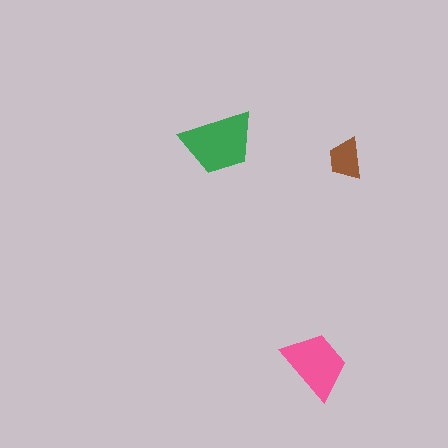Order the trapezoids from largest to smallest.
the green one, the pink one, the brown one.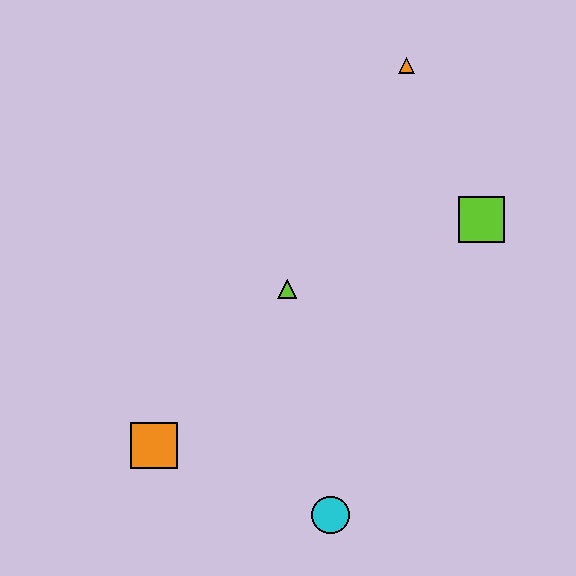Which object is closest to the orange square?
The cyan circle is closest to the orange square.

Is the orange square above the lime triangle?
No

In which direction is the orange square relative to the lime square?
The orange square is to the left of the lime square.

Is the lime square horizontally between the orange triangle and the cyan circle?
No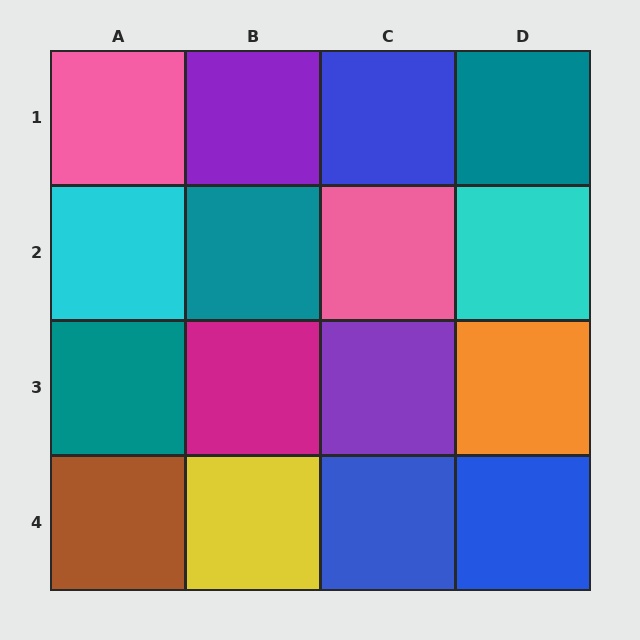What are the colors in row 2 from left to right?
Cyan, teal, pink, cyan.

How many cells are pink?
2 cells are pink.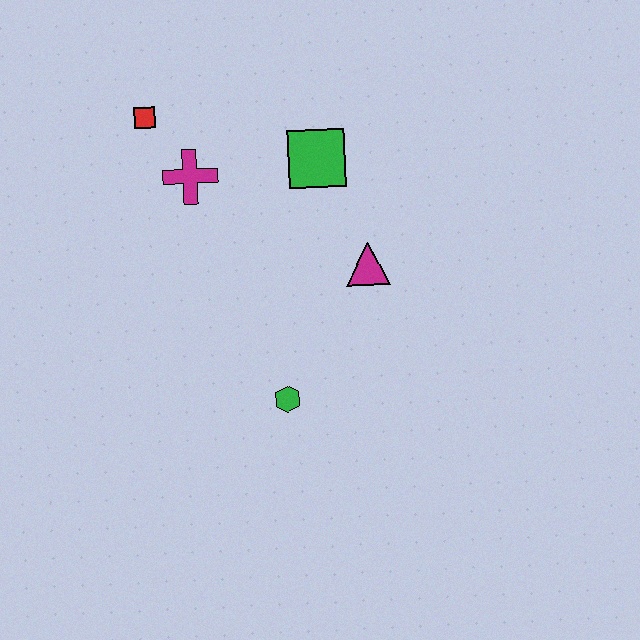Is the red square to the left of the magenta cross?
Yes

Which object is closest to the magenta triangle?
The green square is closest to the magenta triangle.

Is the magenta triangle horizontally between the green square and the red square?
No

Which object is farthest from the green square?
The green hexagon is farthest from the green square.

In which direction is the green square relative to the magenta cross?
The green square is to the right of the magenta cross.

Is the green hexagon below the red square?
Yes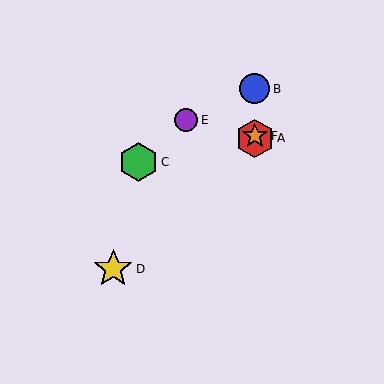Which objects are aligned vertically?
Objects A, B, F are aligned vertically.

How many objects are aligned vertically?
3 objects (A, B, F) are aligned vertically.